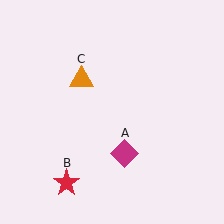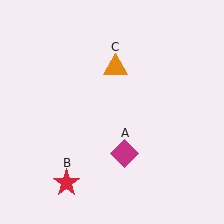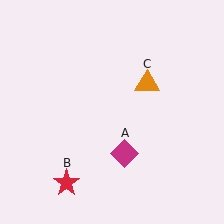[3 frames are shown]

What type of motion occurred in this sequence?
The orange triangle (object C) rotated clockwise around the center of the scene.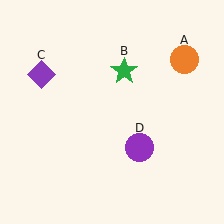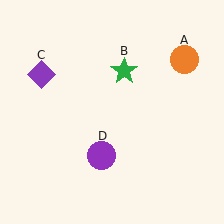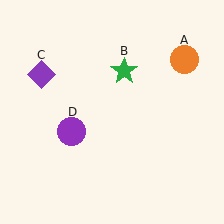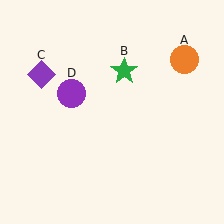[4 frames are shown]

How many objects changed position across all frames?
1 object changed position: purple circle (object D).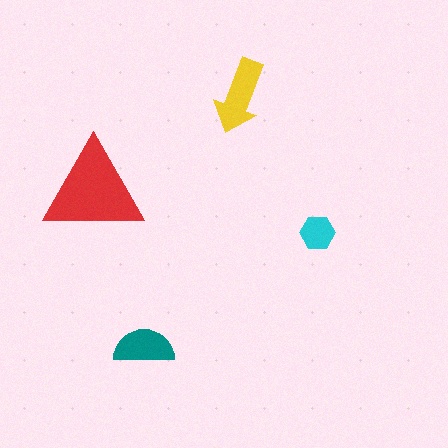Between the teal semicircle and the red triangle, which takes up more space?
The red triangle.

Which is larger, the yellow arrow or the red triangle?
The red triangle.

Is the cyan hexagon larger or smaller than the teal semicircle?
Smaller.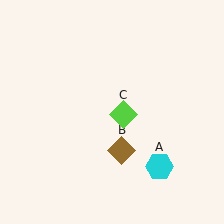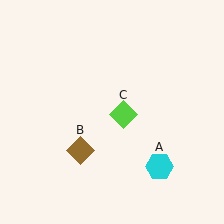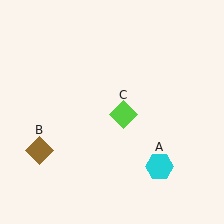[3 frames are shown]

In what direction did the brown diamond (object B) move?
The brown diamond (object B) moved left.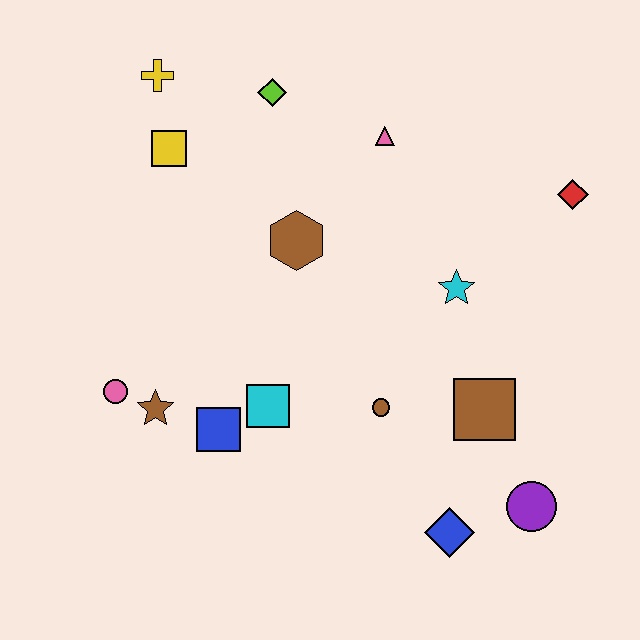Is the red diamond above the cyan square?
Yes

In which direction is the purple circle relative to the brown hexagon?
The purple circle is below the brown hexagon.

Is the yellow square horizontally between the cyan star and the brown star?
Yes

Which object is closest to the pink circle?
The brown star is closest to the pink circle.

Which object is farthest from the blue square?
The red diamond is farthest from the blue square.